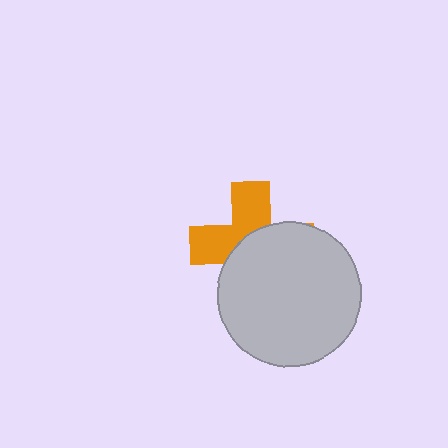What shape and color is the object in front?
The object in front is a light gray circle.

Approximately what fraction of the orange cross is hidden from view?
Roughly 56% of the orange cross is hidden behind the light gray circle.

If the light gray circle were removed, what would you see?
You would see the complete orange cross.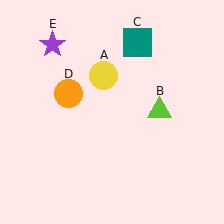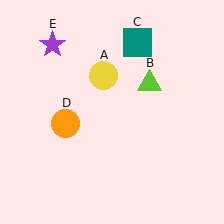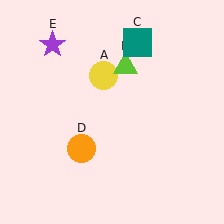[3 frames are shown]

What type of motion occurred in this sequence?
The lime triangle (object B), orange circle (object D) rotated counterclockwise around the center of the scene.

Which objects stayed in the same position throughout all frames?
Yellow circle (object A) and teal square (object C) and purple star (object E) remained stationary.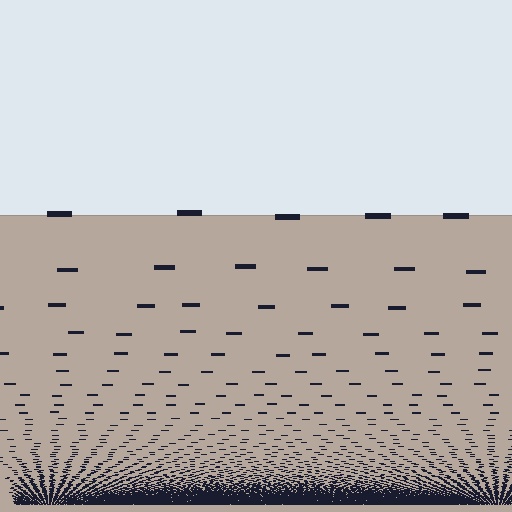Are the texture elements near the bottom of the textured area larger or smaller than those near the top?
Smaller. The gradient is inverted — elements near the bottom are smaller and denser.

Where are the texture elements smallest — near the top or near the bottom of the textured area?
Near the bottom.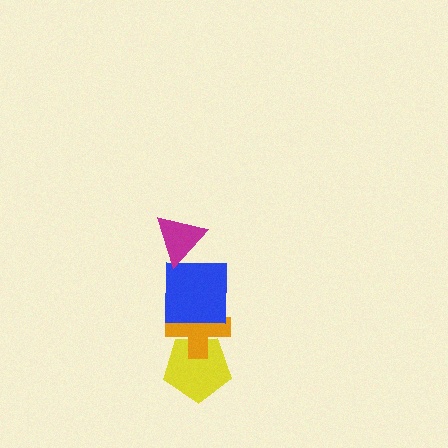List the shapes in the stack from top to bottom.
From top to bottom: the magenta triangle, the blue square, the orange cross, the yellow pentagon.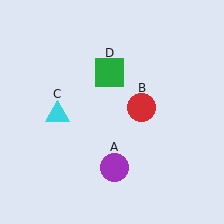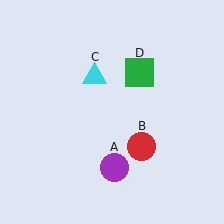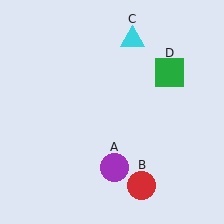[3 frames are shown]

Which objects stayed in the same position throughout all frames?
Purple circle (object A) remained stationary.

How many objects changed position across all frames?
3 objects changed position: red circle (object B), cyan triangle (object C), green square (object D).